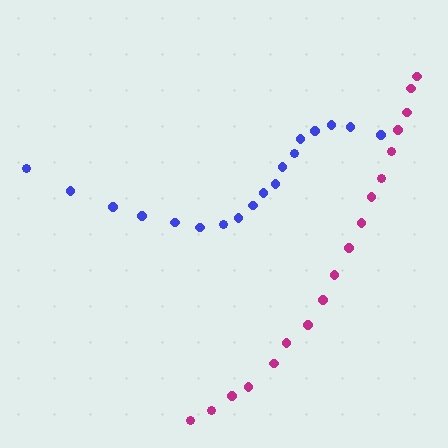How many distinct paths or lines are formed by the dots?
There are 2 distinct paths.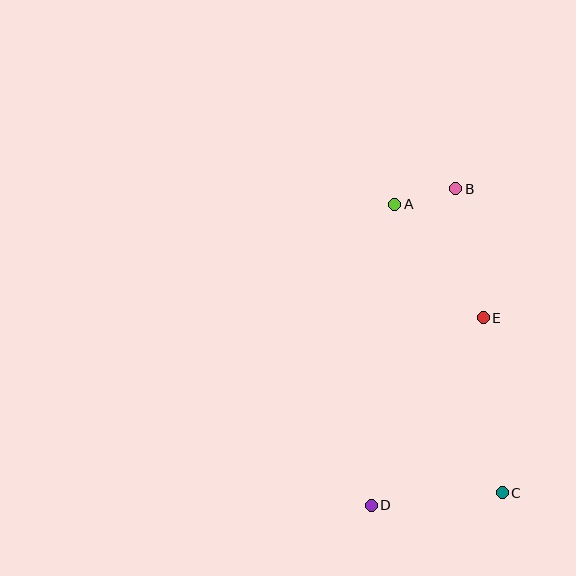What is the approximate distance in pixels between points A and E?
The distance between A and E is approximately 144 pixels.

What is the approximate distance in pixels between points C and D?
The distance between C and D is approximately 132 pixels.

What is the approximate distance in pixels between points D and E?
The distance between D and E is approximately 218 pixels.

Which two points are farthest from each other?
Points B and D are farthest from each other.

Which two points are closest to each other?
Points A and B are closest to each other.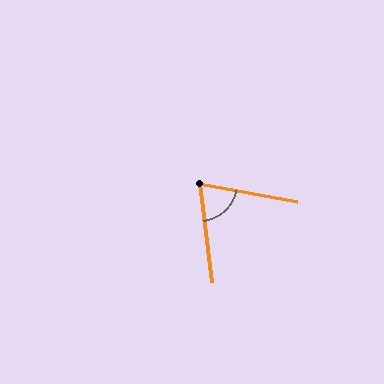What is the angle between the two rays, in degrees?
Approximately 73 degrees.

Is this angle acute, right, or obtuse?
It is acute.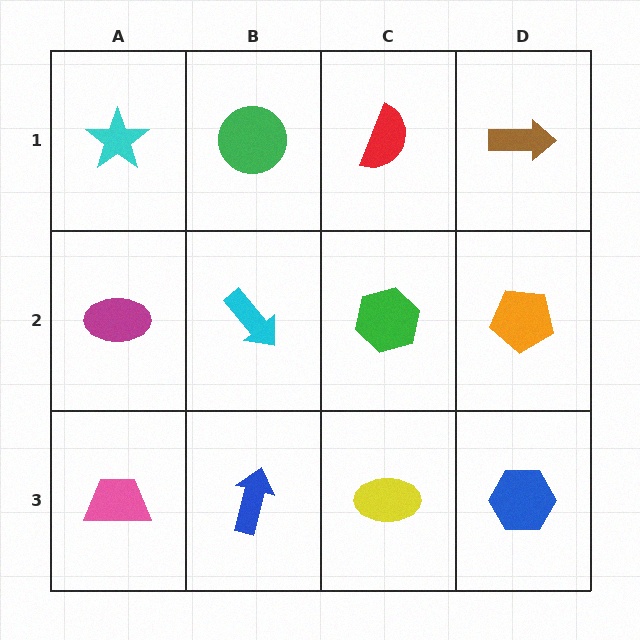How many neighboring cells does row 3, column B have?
3.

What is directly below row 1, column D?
An orange pentagon.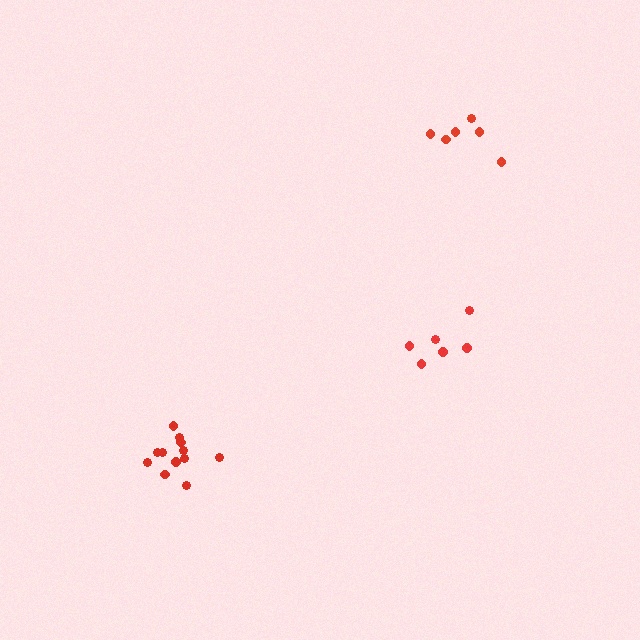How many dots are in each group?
Group 1: 12 dots, Group 2: 6 dots, Group 3: 6 dots (24 total).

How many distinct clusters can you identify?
There are 3 distinct clusters.